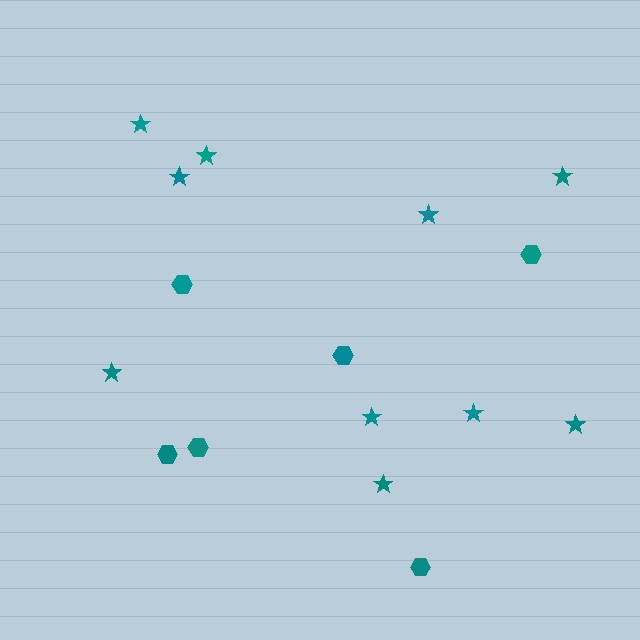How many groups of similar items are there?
There are 2 groups: one group of hexagons (6) and one group of stars (10).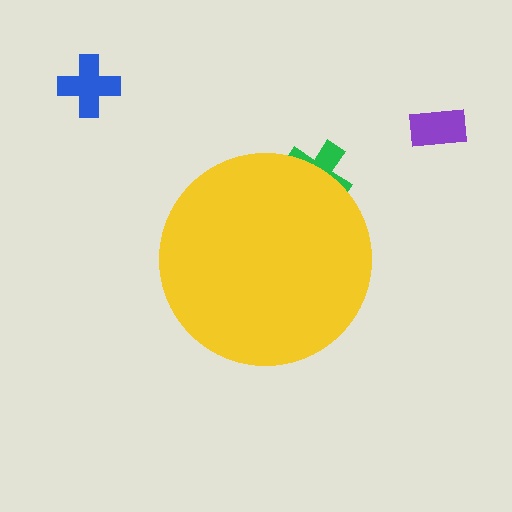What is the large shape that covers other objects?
A yellow circle.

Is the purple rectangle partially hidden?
No, the purple rectangle is fully visible.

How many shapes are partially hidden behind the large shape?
1 shape is partially hidden.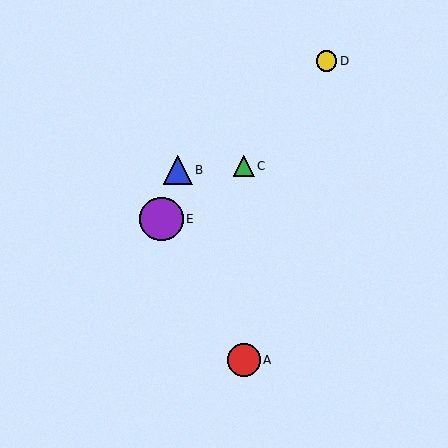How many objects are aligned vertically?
2 objects (A, C) are aligned vertically.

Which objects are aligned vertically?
Objects A, C are aligned vertically.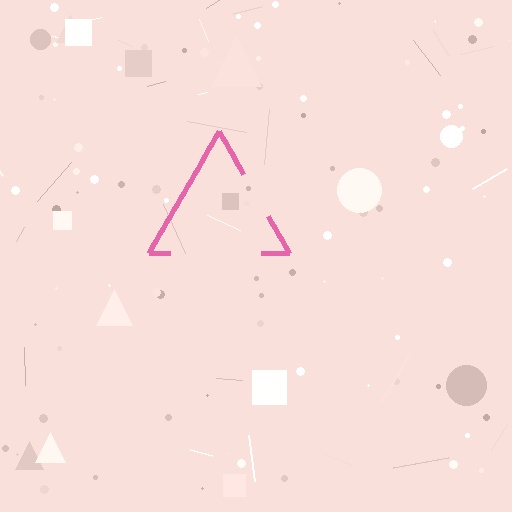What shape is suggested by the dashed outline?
The dashed outline suggests a triangle.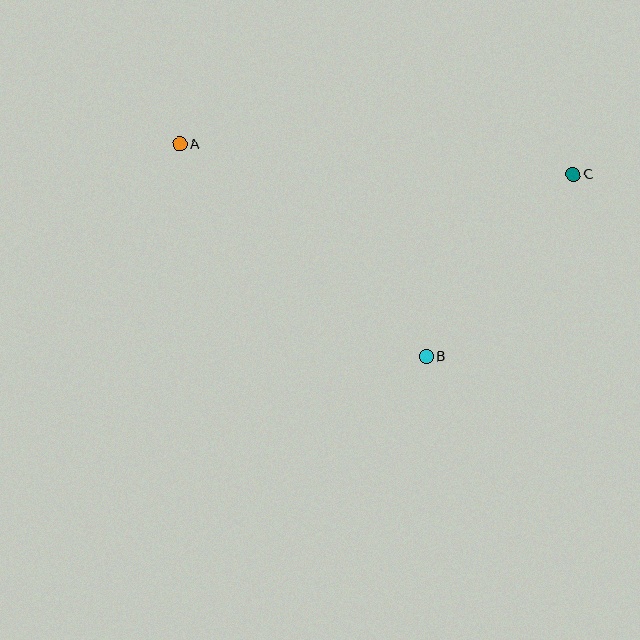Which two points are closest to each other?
Points B and C are closest to each other.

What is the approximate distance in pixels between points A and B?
The distance between A and B is approximately 325 pixels.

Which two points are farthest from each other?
Points A and C are farthest from each other.